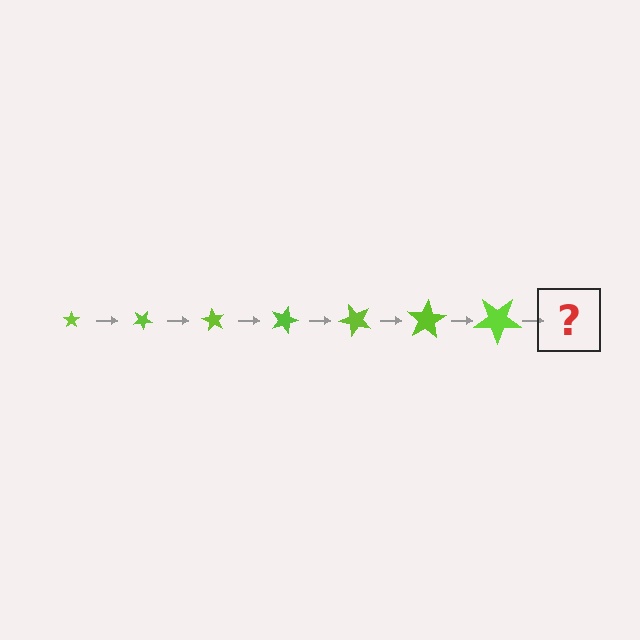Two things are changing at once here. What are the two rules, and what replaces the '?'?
The two rules are that the star grows larger each step and it rotates 30 degrees each step. The '?' should be a star, larger than the previous one and rotated 210 degrees from the start.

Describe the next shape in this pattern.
It should be a star, larger than the previous one and rotated 210 degrees from the start.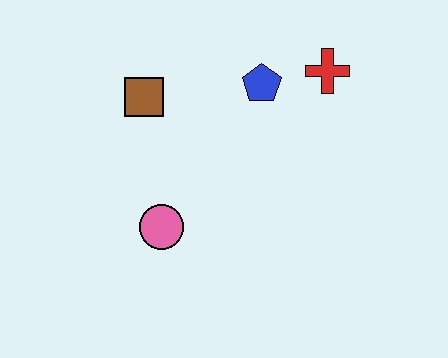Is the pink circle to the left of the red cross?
Yes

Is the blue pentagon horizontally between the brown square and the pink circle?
No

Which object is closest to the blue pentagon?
The red cross is closest to the blue pentagon.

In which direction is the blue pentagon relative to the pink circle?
The blue pentagon is above the pink circle.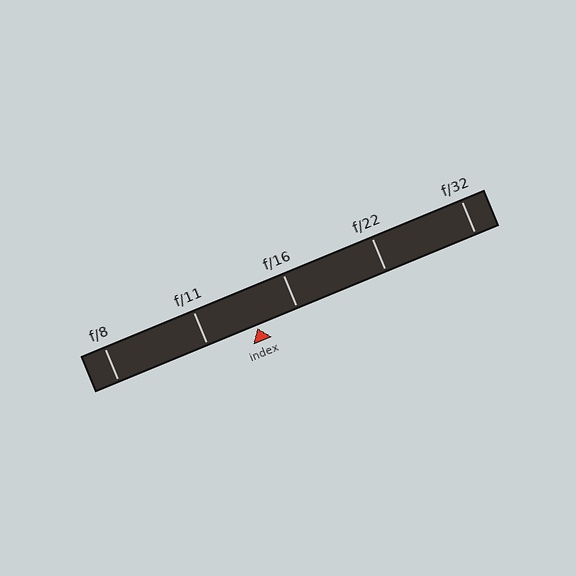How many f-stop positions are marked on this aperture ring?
There are 5 f-stop positions marked.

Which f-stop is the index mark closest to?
The index mark is closest to f/16.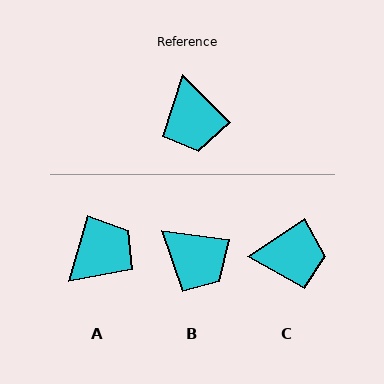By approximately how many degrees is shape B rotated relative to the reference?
Approximately 36 degrees counter-clockwise.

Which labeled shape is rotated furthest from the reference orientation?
A, about 118 degrees away.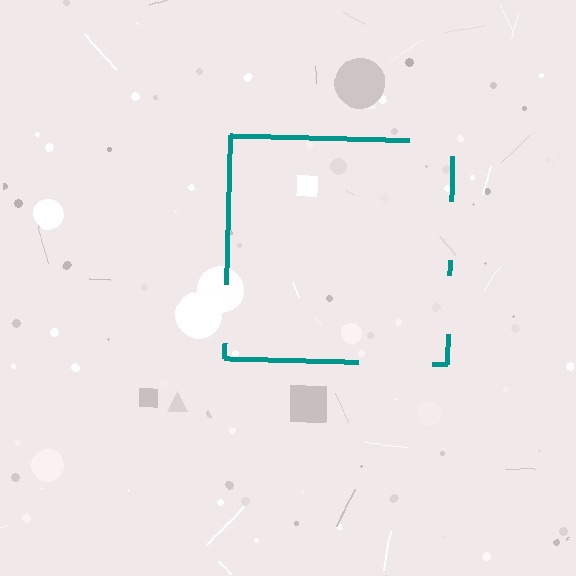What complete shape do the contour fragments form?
The contour fragments form a square.